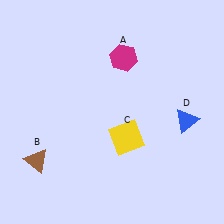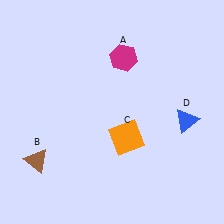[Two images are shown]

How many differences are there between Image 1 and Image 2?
There is 1 difference between the two images.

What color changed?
The square (C) changed from yellow in Image 1 to orange in Image 2.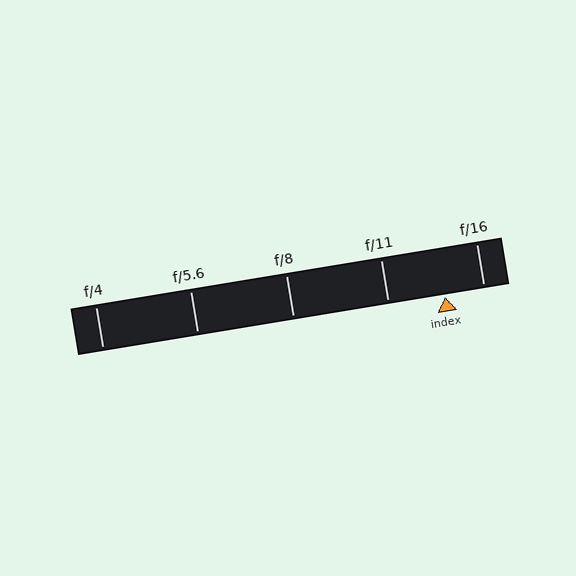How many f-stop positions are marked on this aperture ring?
There are 5 f-stop positions marked.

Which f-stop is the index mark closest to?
The index mark is closest to f/16.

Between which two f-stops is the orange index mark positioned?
The index mark is between f/11 and f/16.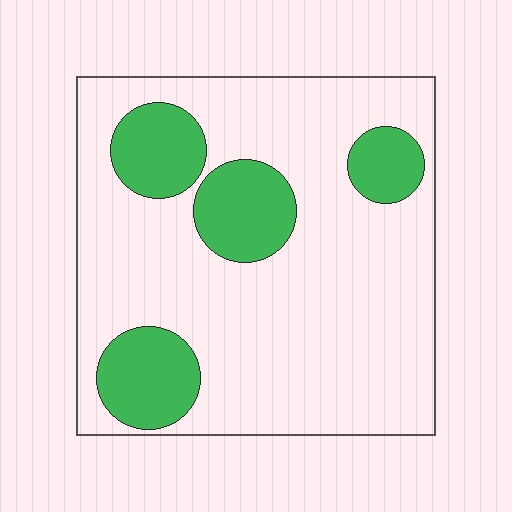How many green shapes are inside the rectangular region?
4.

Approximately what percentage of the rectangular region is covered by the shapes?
Approximately 25%.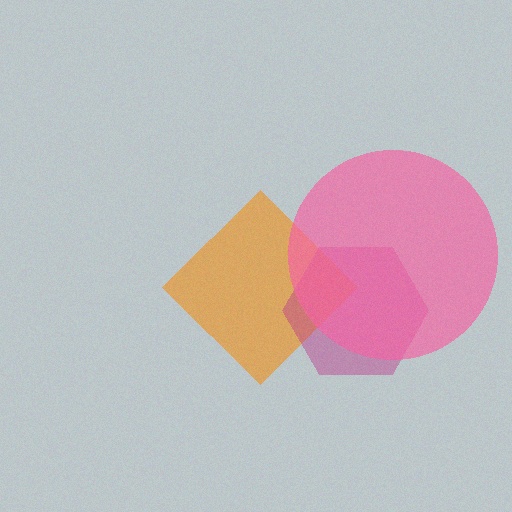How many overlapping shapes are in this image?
There are 3 overlapping shapes in the image.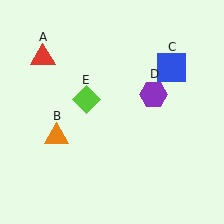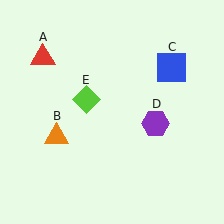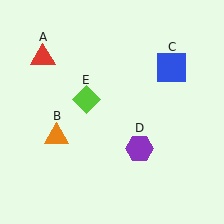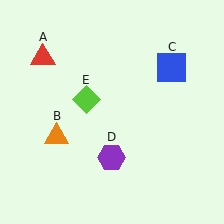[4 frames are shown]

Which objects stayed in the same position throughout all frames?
Red triangle (object A) and orange triangle (object B) and blue square (object C) and lime diamond (object E) remained stationary.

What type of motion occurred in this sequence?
The purple hexagon (object D) rotated clockwise around the center of the scene.